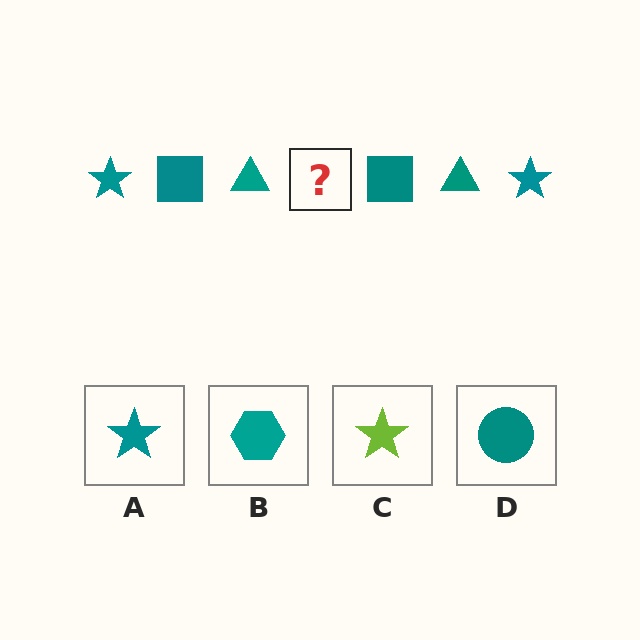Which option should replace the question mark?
Option A.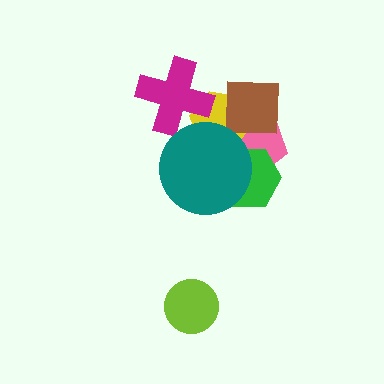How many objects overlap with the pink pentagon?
4 objects overlap with the pink pentagon.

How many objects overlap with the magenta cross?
1 object overlaps with the magenta cross.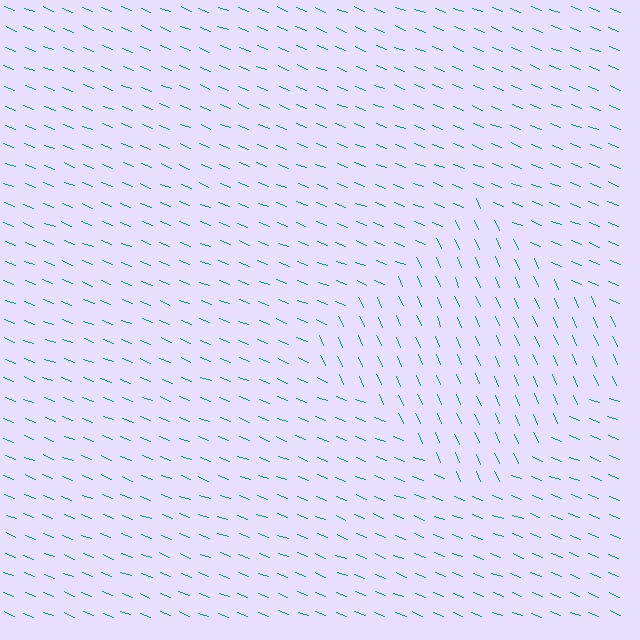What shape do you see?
I see a diamond.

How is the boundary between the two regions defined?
The boundary is defined purely by a change in line orientation (approximately 45 degrees difference). All lines are the same color and thickness.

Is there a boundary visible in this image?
Yes, there is a texture boundary formed by a change in line orientation.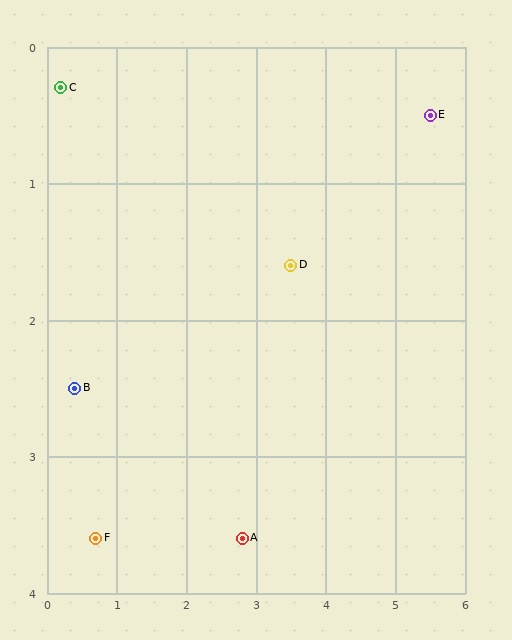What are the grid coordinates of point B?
Point B is at approximately (0.4, 2.5).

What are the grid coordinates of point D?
Point D is at approximately (3.5, 1.6).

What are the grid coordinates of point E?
Point E is at approximately (5.5, 0.5).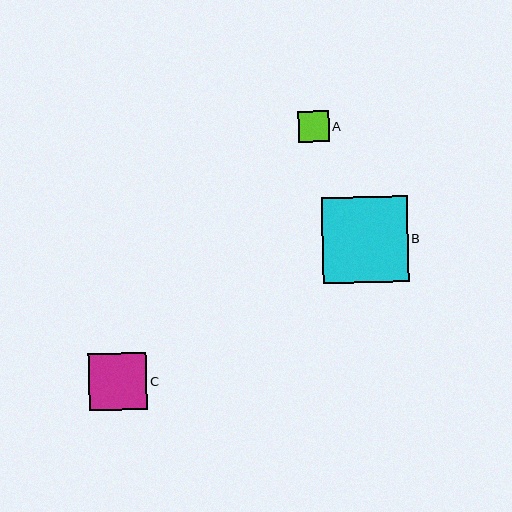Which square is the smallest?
Square A is the smallest with a size of approximately 31 pixels.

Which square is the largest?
Square B is the largest with a size of approximately 86 pixels.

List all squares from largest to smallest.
From largest to smallest: B, C, A.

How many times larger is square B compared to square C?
Square B is approximately 1.5 times the size of square C.